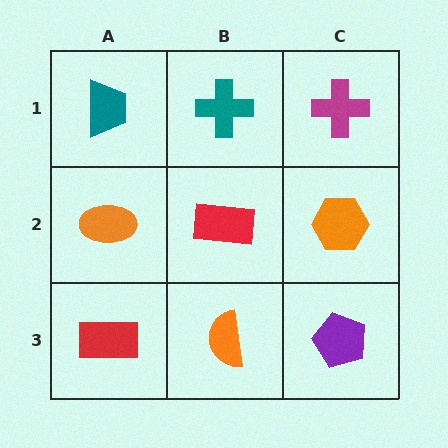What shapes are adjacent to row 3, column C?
An orange hexagon (row 2, column C), an orange semicircle (row 3, column B).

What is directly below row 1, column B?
A red rectangle.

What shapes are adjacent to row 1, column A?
An orange ellipse (row 2, column A), a teal cross (row 1, column B).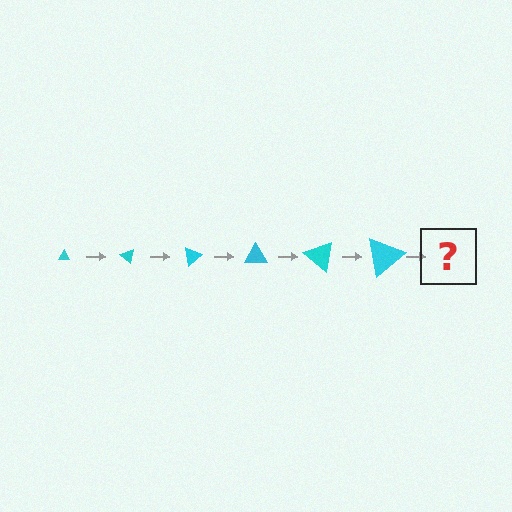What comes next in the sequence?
The next element should be a triangle, larger than the previous one and rotated 240 degrees from the start.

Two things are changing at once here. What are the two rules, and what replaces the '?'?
The two rules are that the triangle grows larger each step and it rotates 40 degrees each step. The '?' should be a triangle, larger than the previous one and rotated 240 degrees from the start.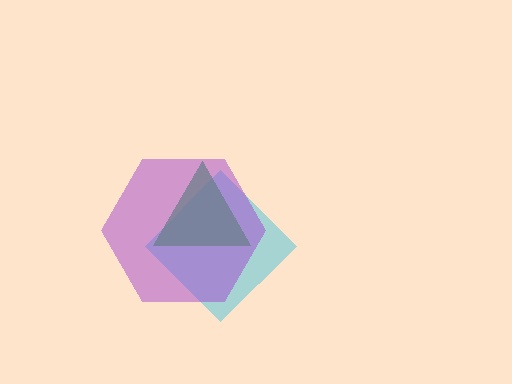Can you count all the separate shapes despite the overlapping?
Yes, there are 3 separate shapes.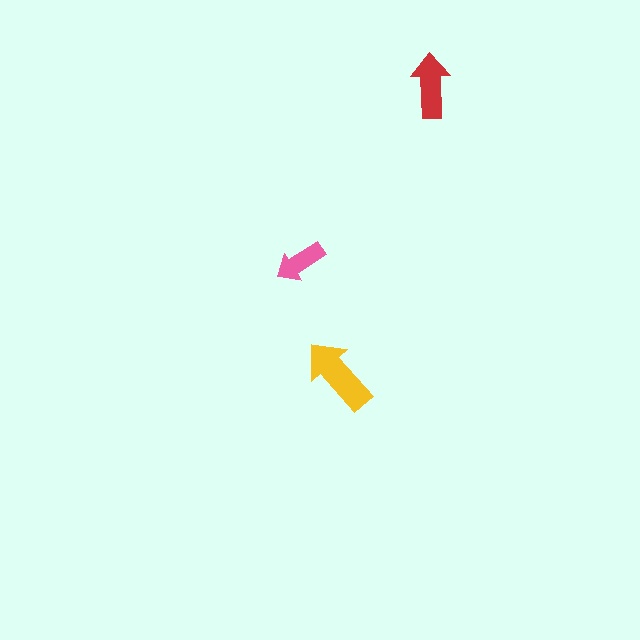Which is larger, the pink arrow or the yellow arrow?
The yellow one.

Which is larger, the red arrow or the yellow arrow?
The yellow one.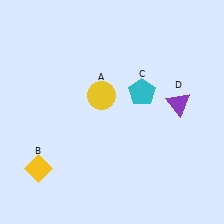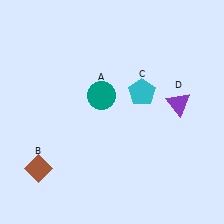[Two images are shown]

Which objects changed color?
A changed from yellow to teal. B changed from yellow to brown.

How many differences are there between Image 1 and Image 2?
There are 2 differences between the two images.